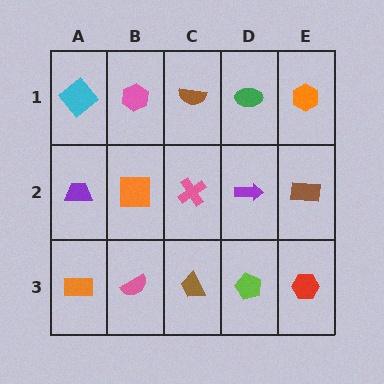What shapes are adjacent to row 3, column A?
A purple trapezoid (row 2, column A), a pink semicircle (row 3, column B).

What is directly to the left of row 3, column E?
A lime pentagon.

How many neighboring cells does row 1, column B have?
3.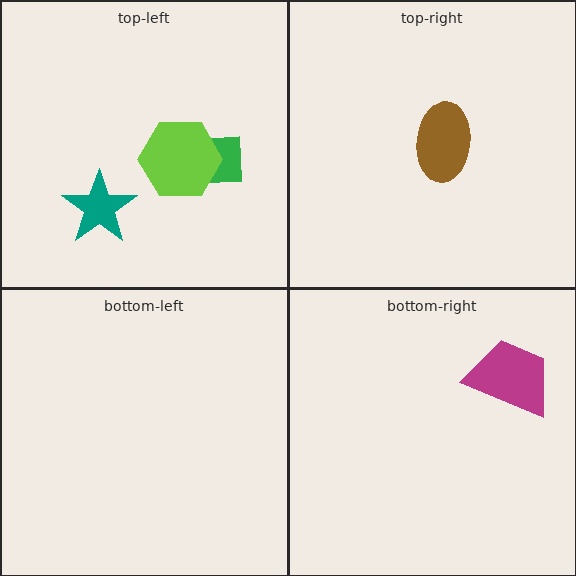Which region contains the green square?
The top-left region.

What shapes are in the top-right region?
The brown ellipse.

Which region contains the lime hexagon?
The top-left region.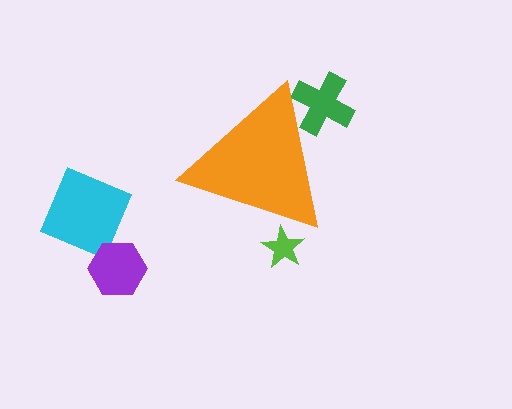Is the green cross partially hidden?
Yes, the green cross is partially hidden behind the orange triangle.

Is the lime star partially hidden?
Yes, the lime star is partially hidden behind the orange triangle.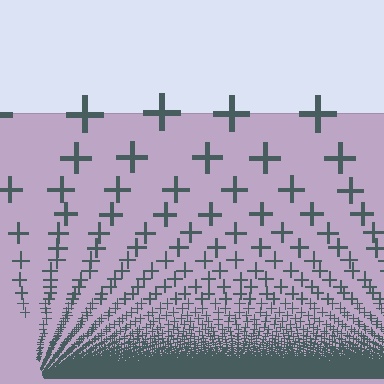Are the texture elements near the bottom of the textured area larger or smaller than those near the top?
Smaller. The gradient is inverted — elements near the bottom are smaller and denser.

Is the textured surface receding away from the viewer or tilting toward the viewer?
The surface appears to tilt toward the viewer. Texture elements get larger and sparser toward the top.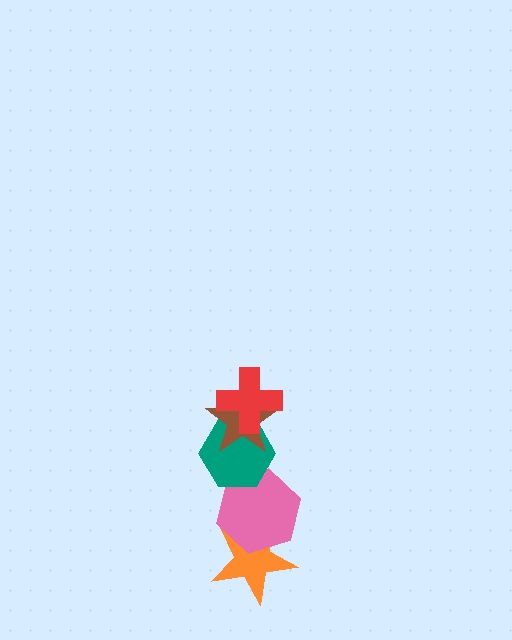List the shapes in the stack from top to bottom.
From top to bottom: the red cross, the brown star, the teal hexagon, the pink hexagon, the orange star.